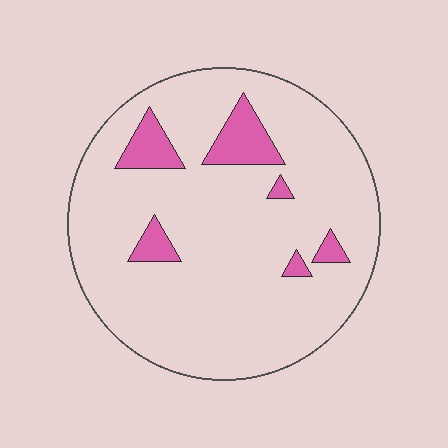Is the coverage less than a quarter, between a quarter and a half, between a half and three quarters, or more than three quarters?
Less than a quarter.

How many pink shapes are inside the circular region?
6.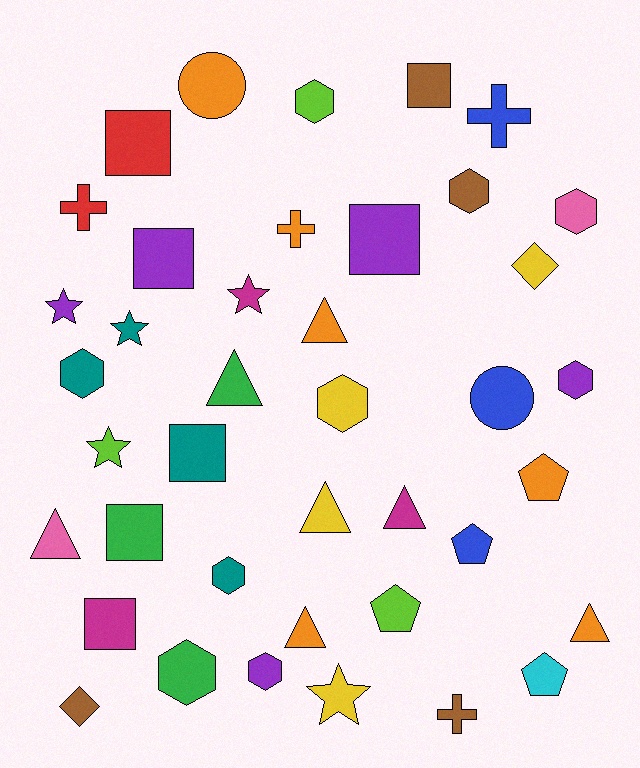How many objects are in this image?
There are 40 objects.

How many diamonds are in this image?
There are 2 diamonds.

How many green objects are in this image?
There are 3 green objects.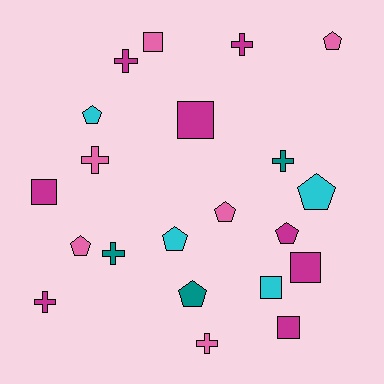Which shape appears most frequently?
Pentagon, with 8 objects.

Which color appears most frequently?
Magenta, with 8 objects.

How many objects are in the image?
There are 21 objects.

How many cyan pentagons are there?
There are 3 cyan pentagons.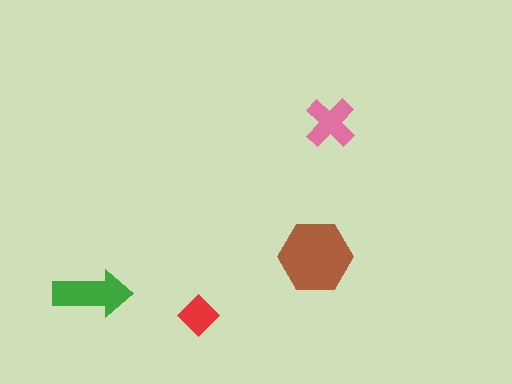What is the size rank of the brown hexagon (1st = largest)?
1st.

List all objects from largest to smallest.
The brown hexagon, the green arrow, the pink cross, the red diamond.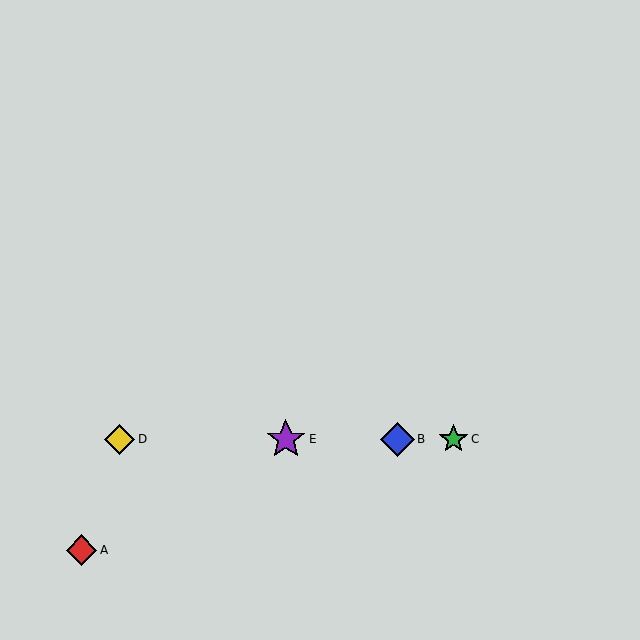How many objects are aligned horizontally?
4 objects (B, C, D, E) are aligned horizontally.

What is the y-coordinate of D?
Object D is at y≈439.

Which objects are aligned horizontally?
Objects B, C, D, E are aligned horizontally.